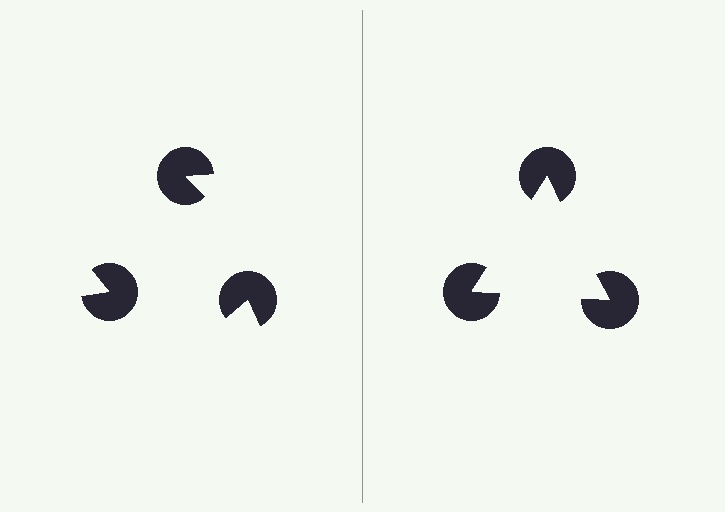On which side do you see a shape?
An illusory triangle appears on the right side. On the left side the wedge cuts are rotated, so no coherent shape forms.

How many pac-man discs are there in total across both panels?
6 — 3 on each side.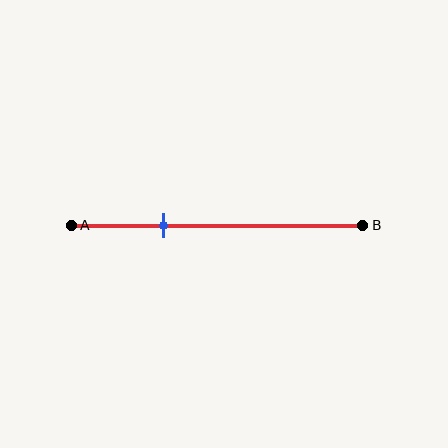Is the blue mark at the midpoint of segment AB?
No, the mark is at about 30% from A, not at the 50% midpoint.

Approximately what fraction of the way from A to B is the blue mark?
The blue mark is approximately 30% of the way from A to B.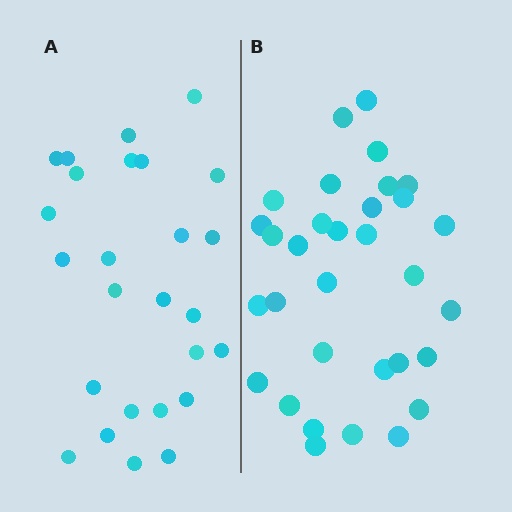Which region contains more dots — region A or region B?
Region B (the right region) has more dots.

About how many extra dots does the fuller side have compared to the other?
Region B has about 6 more dots than region A.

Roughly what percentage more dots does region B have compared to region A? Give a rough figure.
About 25% more.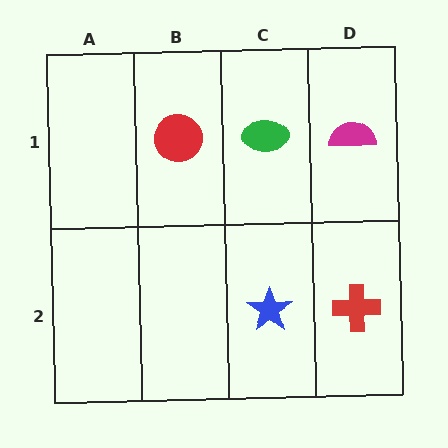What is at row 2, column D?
A red cross.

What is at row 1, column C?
A green ellipse.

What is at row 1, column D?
A magenta semicircle.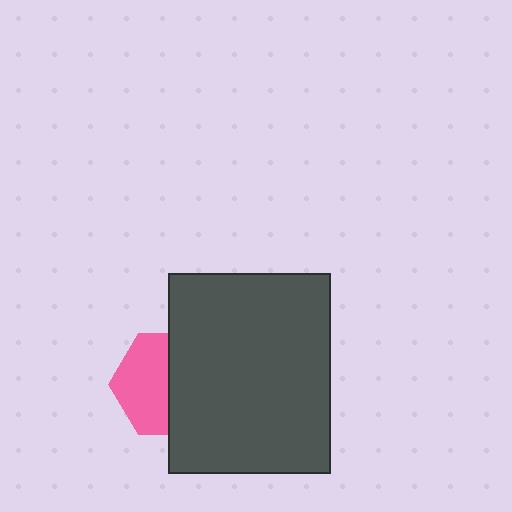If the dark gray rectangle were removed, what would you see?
You would see the complete pink hexagon.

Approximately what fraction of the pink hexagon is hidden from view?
Roughly 50% of the pink hexagon is hidden behind the dark gray rectangle.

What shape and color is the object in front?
The object in front is a dark gray rectangle.